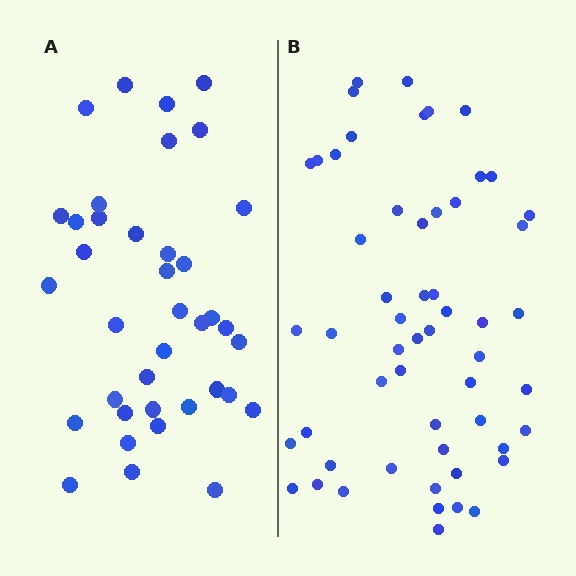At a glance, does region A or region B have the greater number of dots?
Region B (the right region) has more dots.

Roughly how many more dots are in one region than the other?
Region B has approximately 15 more dots than region A.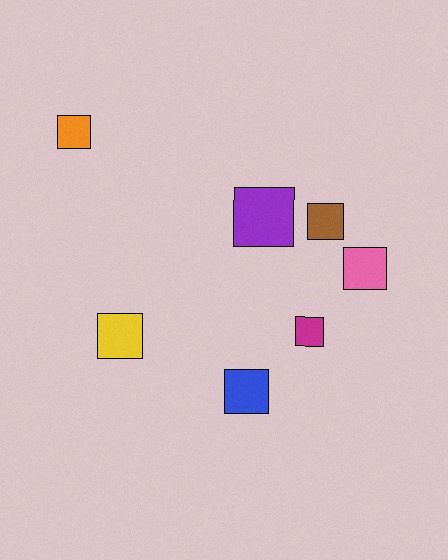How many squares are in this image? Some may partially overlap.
There are 7 squares.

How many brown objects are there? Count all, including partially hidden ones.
There is 1 brown object.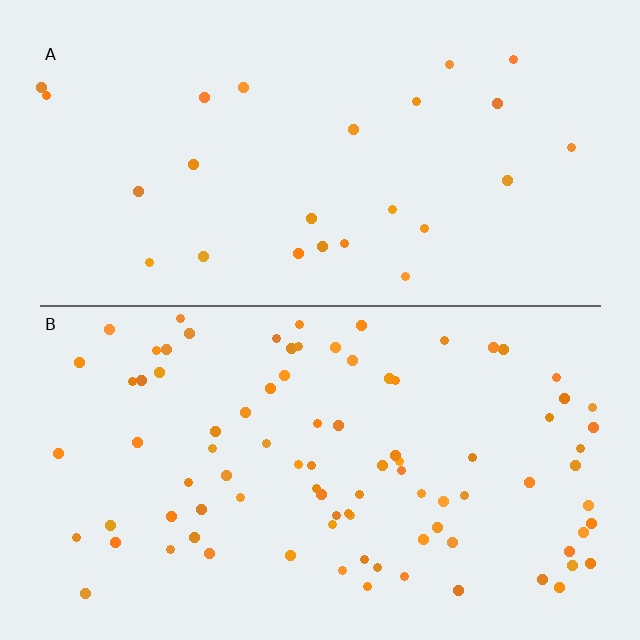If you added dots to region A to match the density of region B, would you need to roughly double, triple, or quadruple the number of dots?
Approximately quadruple.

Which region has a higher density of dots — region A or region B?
B (the bottom).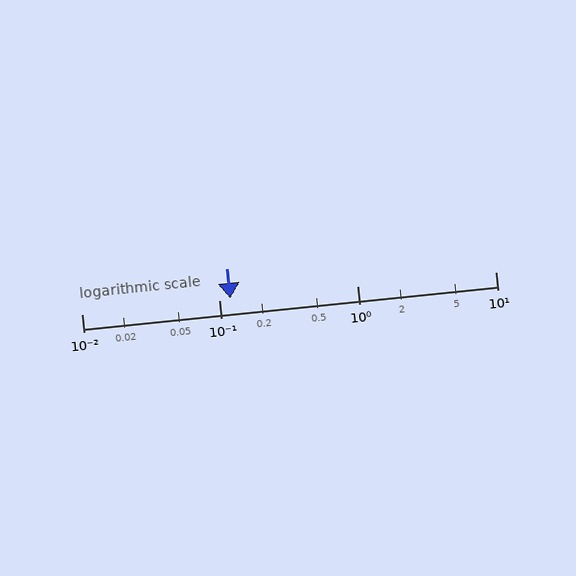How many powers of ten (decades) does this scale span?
The scale spans 3 decades, from 0.01 to 10.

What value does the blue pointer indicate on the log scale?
The pointer indicates approximately 0.12.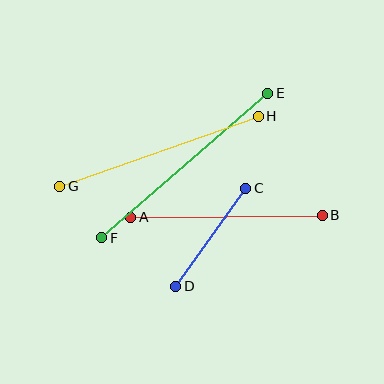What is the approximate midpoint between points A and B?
The midpoint is at approximately (227, 216) pixels.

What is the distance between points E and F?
The distance is approximately 220 pixels.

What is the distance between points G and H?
The distance is approximately 211 pixels.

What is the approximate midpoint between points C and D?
The midpoint is at approximately (211, 237) pixels.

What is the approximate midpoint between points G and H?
The midpoint is at approximately (159, 151) pixels.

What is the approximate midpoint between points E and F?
The midpoint is at approximately (185, 165) pixels.